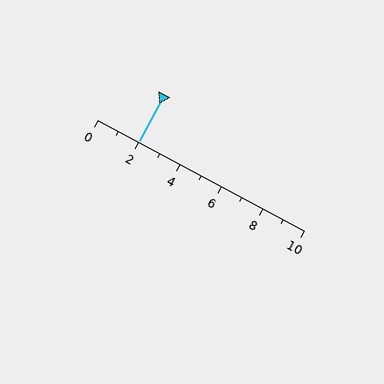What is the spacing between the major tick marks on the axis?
The major ticks are spaced 2 apart.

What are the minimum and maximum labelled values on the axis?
The axis runs from 0 to 10.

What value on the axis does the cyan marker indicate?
The marker indicates approximately 2.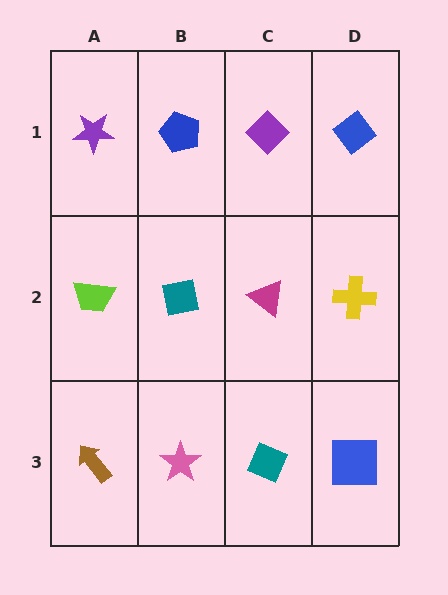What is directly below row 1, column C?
A magenta triangle.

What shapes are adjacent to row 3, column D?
A yellow cross (row 2, column D), a teal diamond (row 3, column C).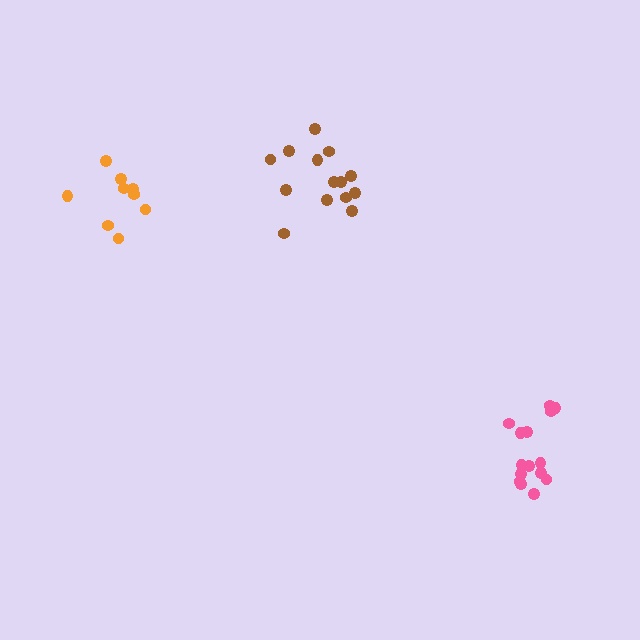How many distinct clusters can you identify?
There are 3 distinct clusters.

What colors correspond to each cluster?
The clusters are colored: orange, brown, pink.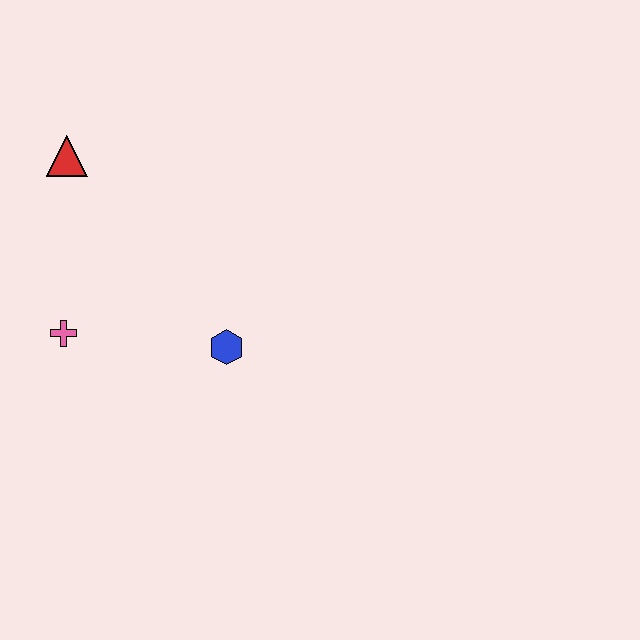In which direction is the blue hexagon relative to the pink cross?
The blue hexagon is to the right of the pink cross.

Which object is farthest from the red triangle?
The blue hexagon is farthest from the red triangle.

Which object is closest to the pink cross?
The blue hexagon is closest to the pink cross.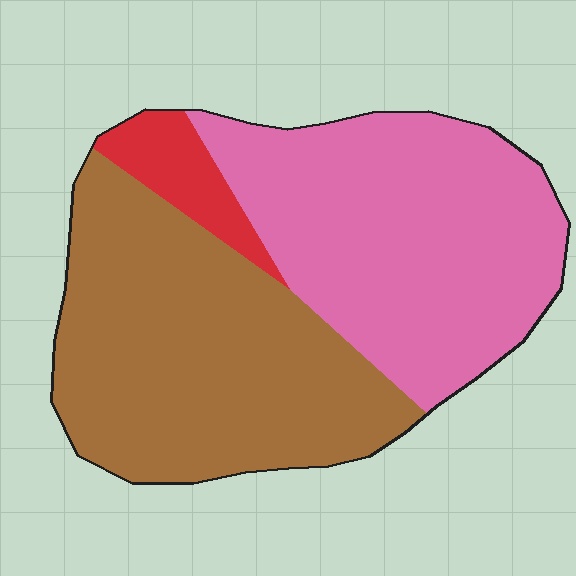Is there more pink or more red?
Pink.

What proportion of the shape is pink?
Pink takes up between a quarter and a half of the shape.